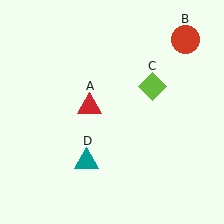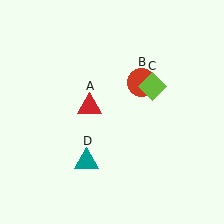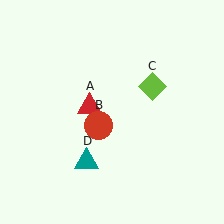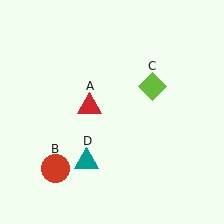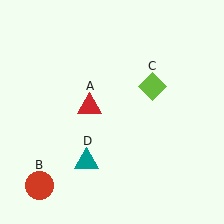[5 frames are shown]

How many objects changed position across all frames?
1 object changed position: red circle (object B).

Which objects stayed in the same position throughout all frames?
Red triangle (object A) and lime diamond (object C) and teal triangle (object D) remained stationary.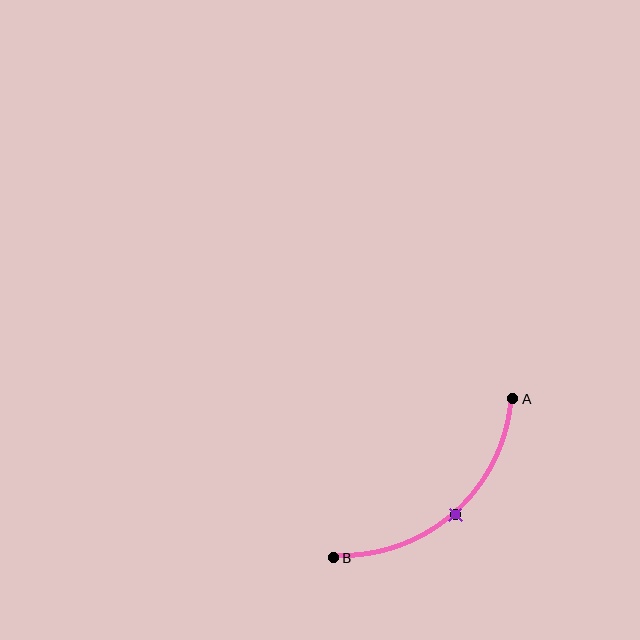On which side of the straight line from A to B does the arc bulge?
The arc bulges below and to the right of the straight line connecting A and B.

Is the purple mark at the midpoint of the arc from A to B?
Yes. The purple mark lies on the arc at equal arc-length from both A and B — it is the arc midpoint.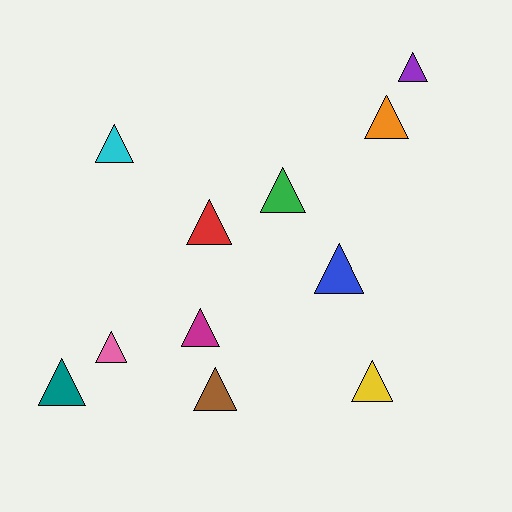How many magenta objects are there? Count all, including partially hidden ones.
There is 1 magenta object.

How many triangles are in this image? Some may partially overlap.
There are 11 triangles.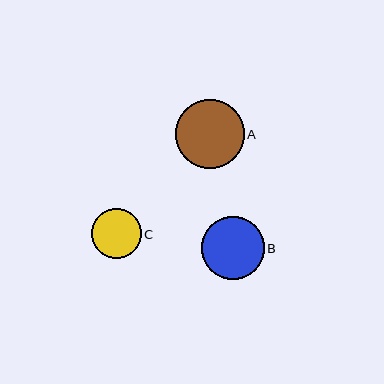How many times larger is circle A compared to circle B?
Circle A is approximately 1.1 times the size of circle B.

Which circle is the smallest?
Circle C is the smallest with a size of approximately 50 pixels.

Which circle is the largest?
Circle A is the largest with a size of approximately 69 pixels.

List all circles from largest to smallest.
From largest to smallest: A, B, C.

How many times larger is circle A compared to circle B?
Circle A is approximately 1.1 times the size of circle B.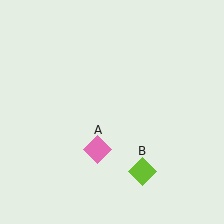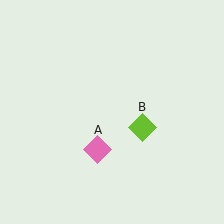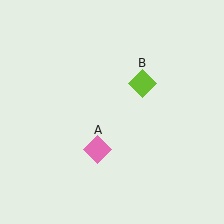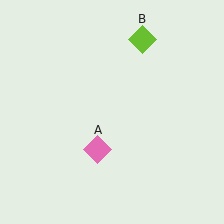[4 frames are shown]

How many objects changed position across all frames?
1 object changed position: lime diamond (object B).